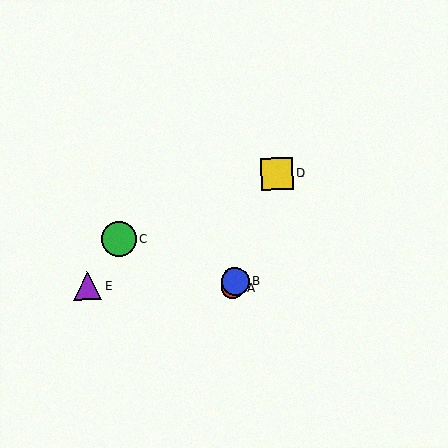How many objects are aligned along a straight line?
3 objects (A, B, D) are aligned along a straight line.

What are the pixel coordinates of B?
Object B is at (235, 281).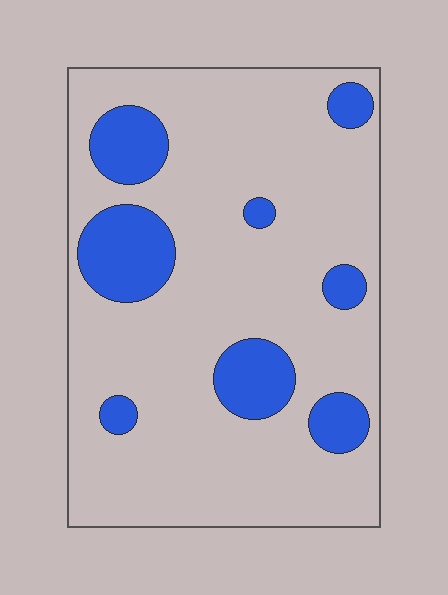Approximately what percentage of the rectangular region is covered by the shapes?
Approximately 20%.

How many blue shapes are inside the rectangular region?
8.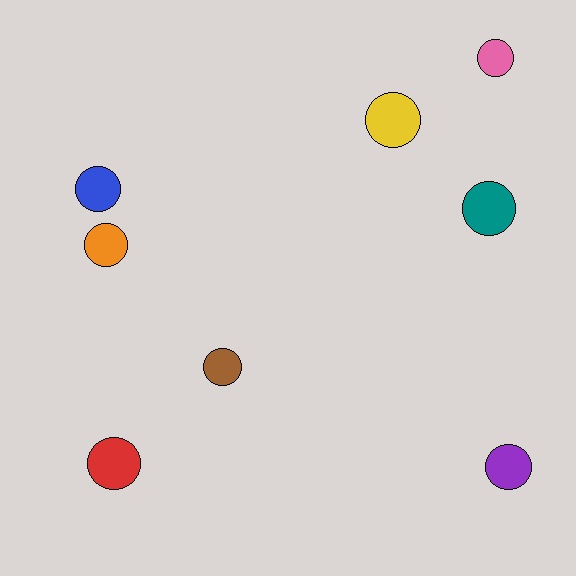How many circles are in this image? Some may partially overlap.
There are 8 circles.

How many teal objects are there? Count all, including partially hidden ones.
There is 1 teal object.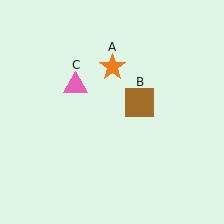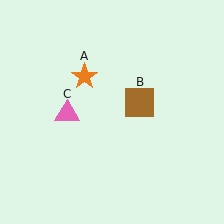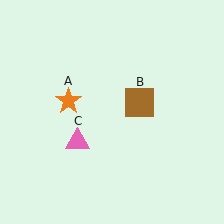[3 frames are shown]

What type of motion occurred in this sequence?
The orange star (object A), pink triangle (object C) rotated counterclockwise around the center of the scene.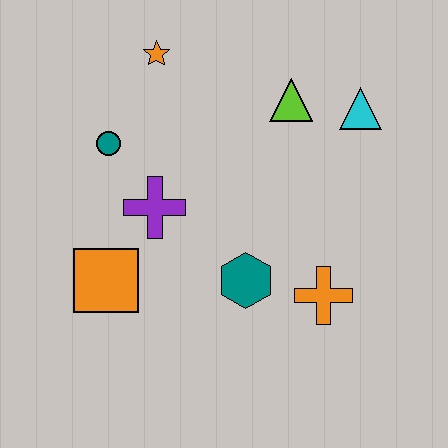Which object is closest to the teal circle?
The purple cross is closest to the teal circle.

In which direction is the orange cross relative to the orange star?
The orange cross is below the orange star.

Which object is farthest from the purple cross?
The cyan triangle is farthest from the purple cross.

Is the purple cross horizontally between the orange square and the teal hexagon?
Yes